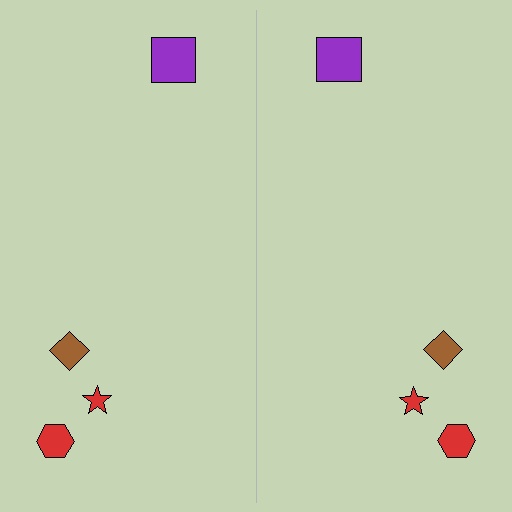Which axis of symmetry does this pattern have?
The pattern has a vertical axis of symmetry running through the center of the image.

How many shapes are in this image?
There are 8 shapes in this image.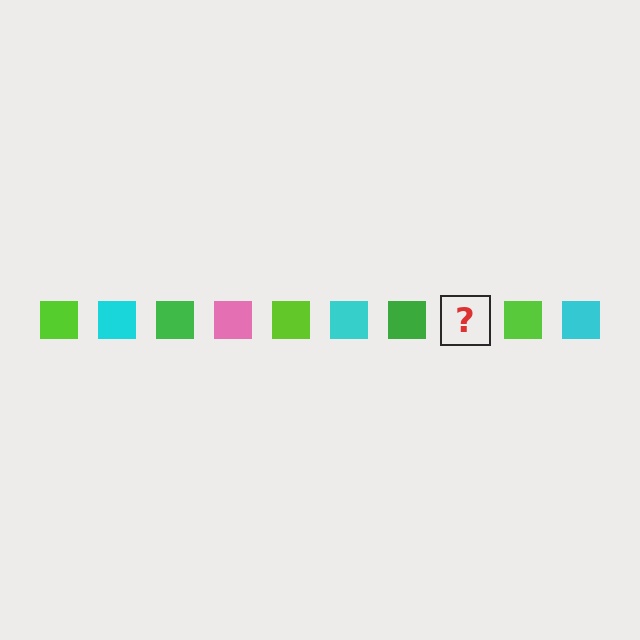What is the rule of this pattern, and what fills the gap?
The rule is that the pattern cycles through lime, cyan, green, pink squares. The gap should be filled with a pink square.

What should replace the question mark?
The question mark should be replaced with a pink square.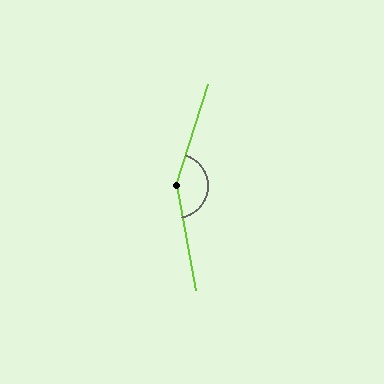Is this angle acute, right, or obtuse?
It is obtuse.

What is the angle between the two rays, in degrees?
Approximately 152 degrees.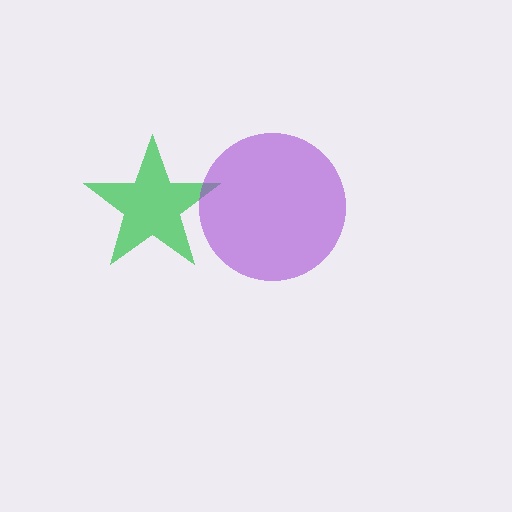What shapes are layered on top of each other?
The layered shapes are: a green star, a purple circle.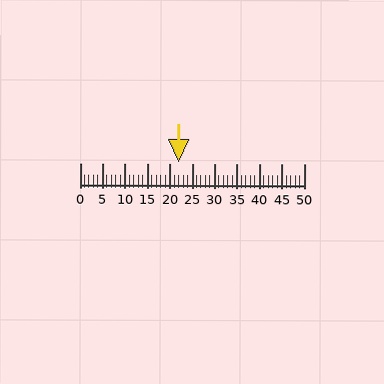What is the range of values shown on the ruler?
The ruler shows values from 0 to 50.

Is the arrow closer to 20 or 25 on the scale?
The arrow is closer to 20.